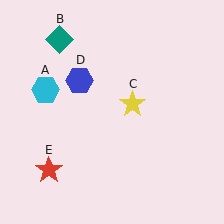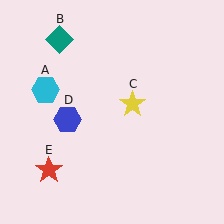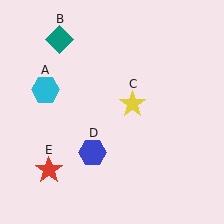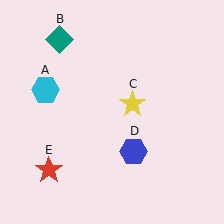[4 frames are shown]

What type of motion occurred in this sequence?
The blue hexagon (object D) rotated counterclockwise around the center of the scene.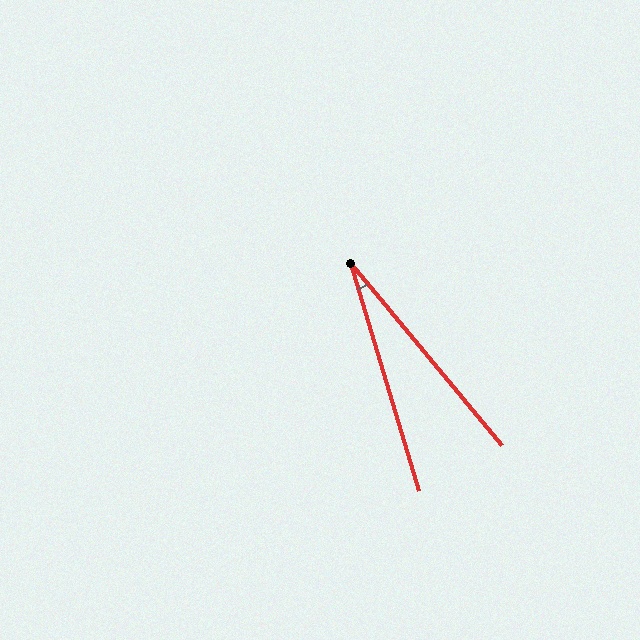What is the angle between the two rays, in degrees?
Approximately 23 degrees.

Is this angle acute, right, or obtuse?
It is acute.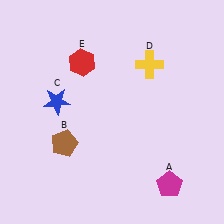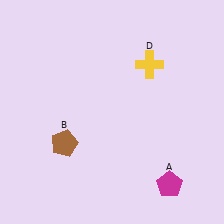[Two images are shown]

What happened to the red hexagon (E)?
The red hexagon (E) was removed in Image 2. It was in the top-left area of Image 1.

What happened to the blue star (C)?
The blue star (C) was removed in Image 2. It was in the top-left area of Image 1.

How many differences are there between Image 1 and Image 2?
There are 2 differences between the two images.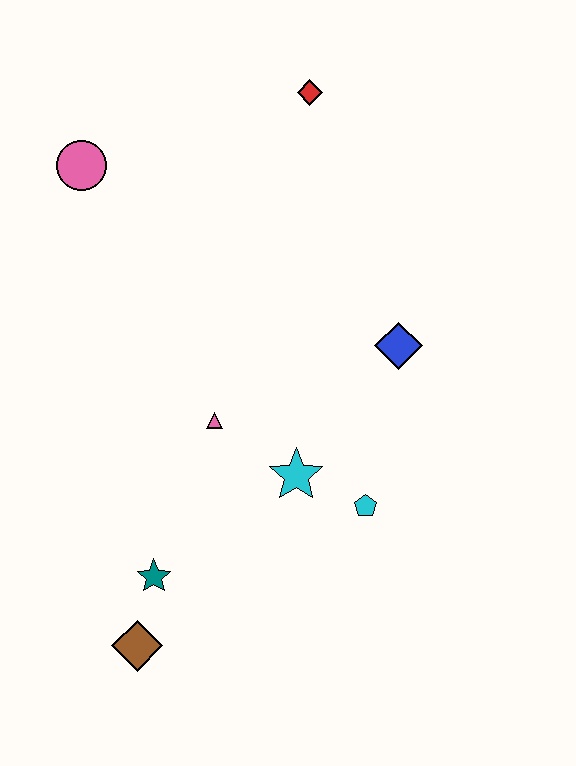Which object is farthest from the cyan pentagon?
The pink circle is farthest from the cyan pentagon.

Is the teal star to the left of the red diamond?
Yes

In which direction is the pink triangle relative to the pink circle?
The pink triangle is below the pink circle.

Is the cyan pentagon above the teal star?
Yes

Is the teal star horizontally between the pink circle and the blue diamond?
Yes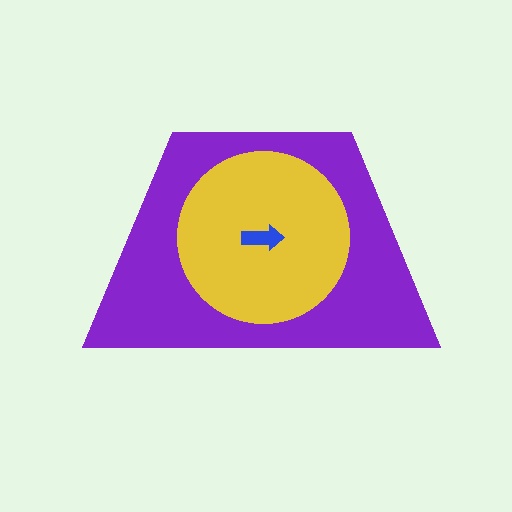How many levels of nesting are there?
3.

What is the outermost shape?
The purple trapezoid.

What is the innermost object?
The blue arrow.